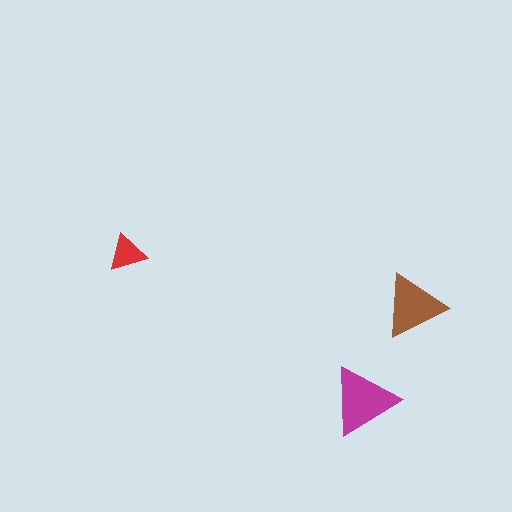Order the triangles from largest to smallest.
the magenta one, the brown one, the red one.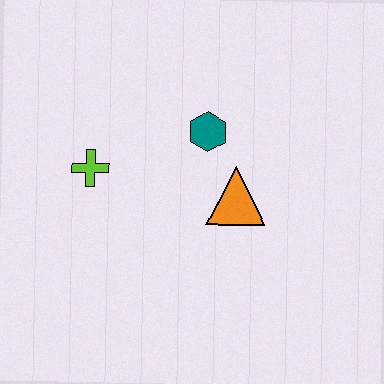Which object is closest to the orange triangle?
The teal hexagon is closest to the orange triangle.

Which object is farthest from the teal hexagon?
The lime cross is farthest from the teal hexagon.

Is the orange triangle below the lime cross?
Yes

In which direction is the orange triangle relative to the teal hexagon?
The orange triangle is below the teal hexagon.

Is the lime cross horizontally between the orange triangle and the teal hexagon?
No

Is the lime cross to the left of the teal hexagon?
Yes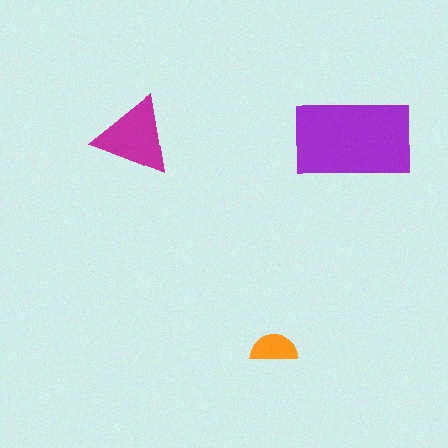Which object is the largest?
The purple rectangle.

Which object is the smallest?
The orange semicircle.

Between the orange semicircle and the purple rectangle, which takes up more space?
The purple rectangle.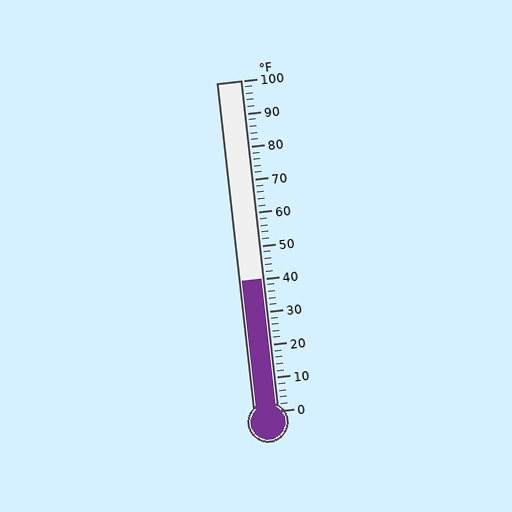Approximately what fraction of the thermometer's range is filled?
The thermometer is filled to approximately 40% of its range.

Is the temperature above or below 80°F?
The temperature is below 80°F.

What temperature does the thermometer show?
The thermometer shows approximately 40°F.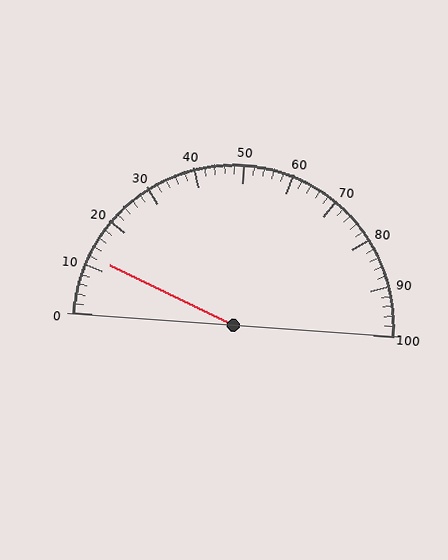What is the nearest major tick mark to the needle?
The nearest major tick mark is 10.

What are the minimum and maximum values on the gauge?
The gauge ranges from 0 to 100.